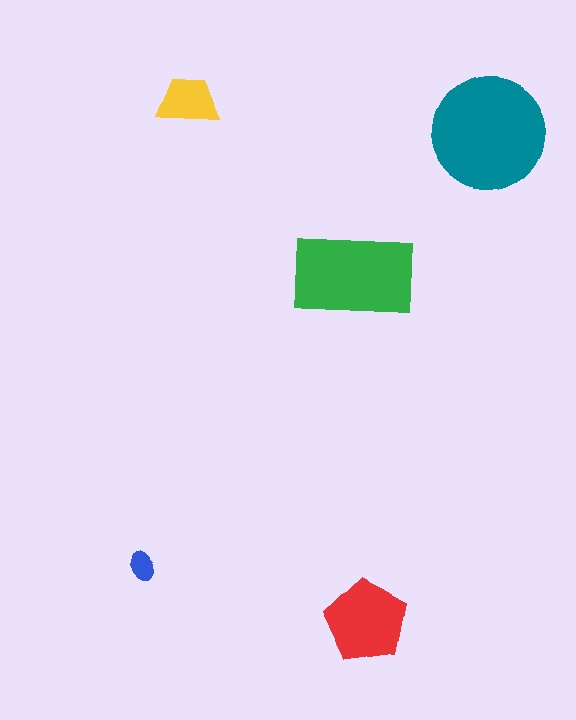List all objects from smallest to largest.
The blue ellipse, the yellow trapezoid, the red pentagon, the green rectangle, the teal circle.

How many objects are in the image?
There are 5 objects in the image.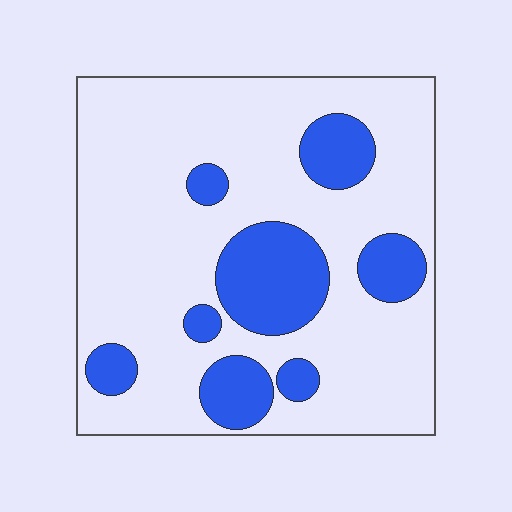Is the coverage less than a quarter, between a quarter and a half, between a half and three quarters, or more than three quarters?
Less than a quarter.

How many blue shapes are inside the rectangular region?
8.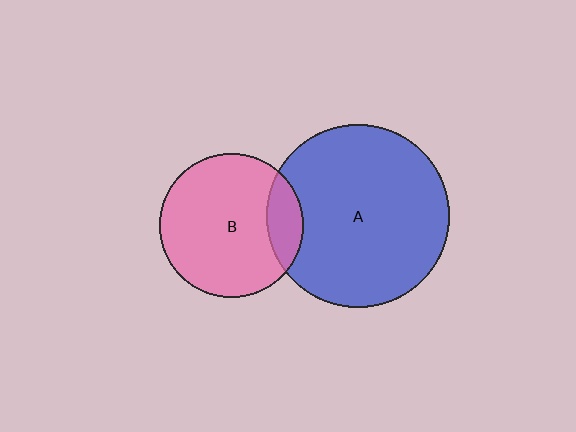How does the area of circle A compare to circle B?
Approximately 1.6 times.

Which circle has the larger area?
Circle A (blue).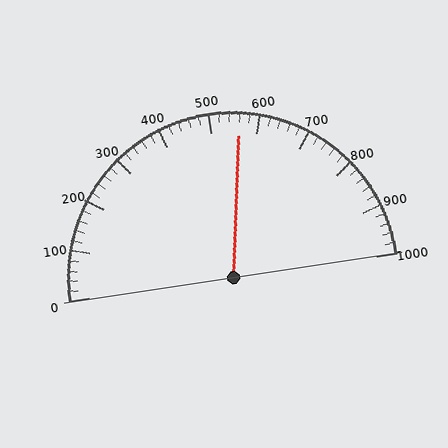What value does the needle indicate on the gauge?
The needle indicates approximately 560.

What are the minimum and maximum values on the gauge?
The gauge ranges from 0 to 1000.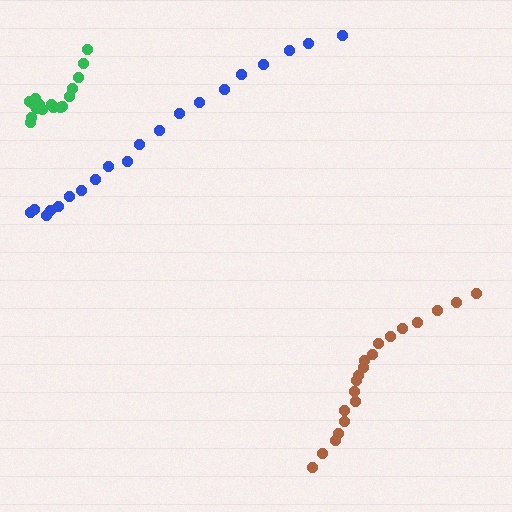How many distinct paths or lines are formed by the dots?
There are 3 distinct paths.